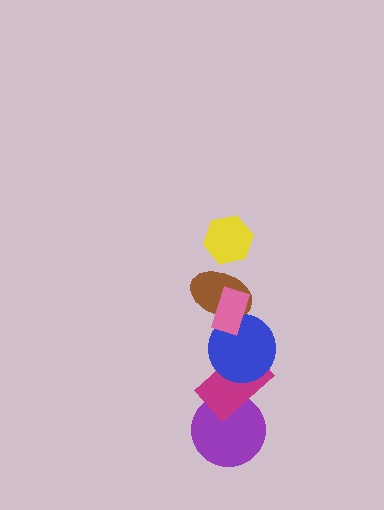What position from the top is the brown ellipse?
The brown ellipse is 3rd from the top.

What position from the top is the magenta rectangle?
The magenta rectangle is 5th from the top.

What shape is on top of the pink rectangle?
The yellow hexagon is on top of the pink rectangle.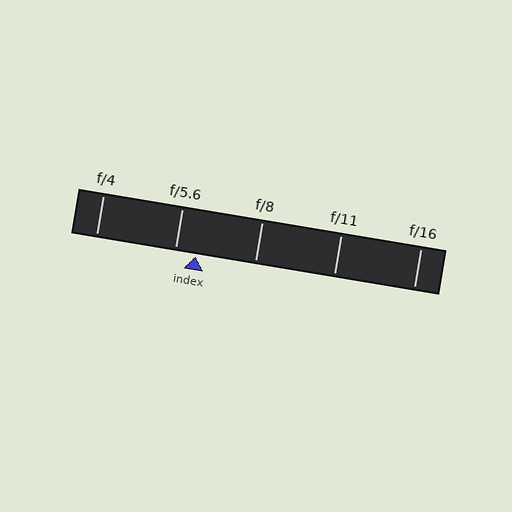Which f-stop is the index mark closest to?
The index mark is closest to f/5.6.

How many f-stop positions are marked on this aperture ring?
There are 5 f-stop positions marked.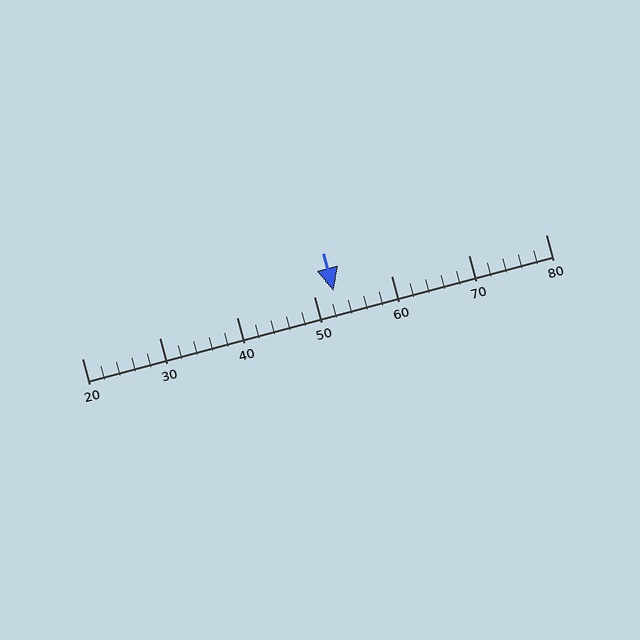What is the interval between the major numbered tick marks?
The major tick marks are spaced 10 units apart.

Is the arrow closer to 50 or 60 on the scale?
The arrow is closer to 50.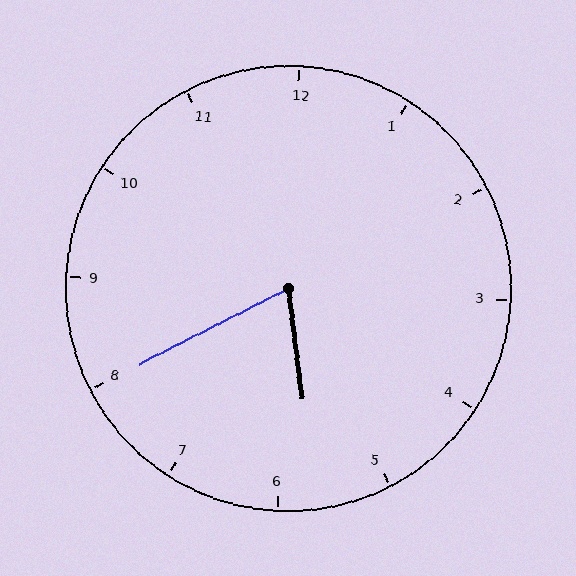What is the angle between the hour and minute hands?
Approximately 70 degrees.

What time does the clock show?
5:40.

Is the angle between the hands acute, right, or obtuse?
It is acute.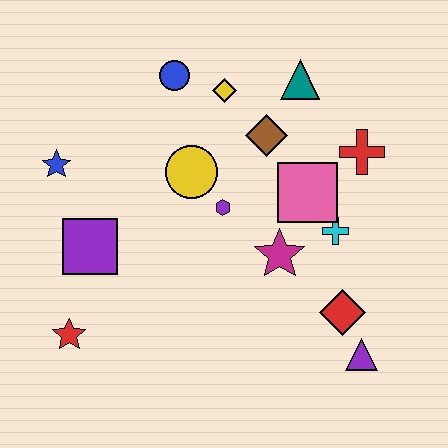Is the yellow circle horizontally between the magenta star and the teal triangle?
No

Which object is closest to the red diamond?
The purple triangle is closest to the red diamond.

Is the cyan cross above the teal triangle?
No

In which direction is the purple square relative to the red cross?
The purple square is to the left of the red cross.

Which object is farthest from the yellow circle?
The purple triangle is farthest from the yellow circle.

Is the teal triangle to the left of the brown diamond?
No